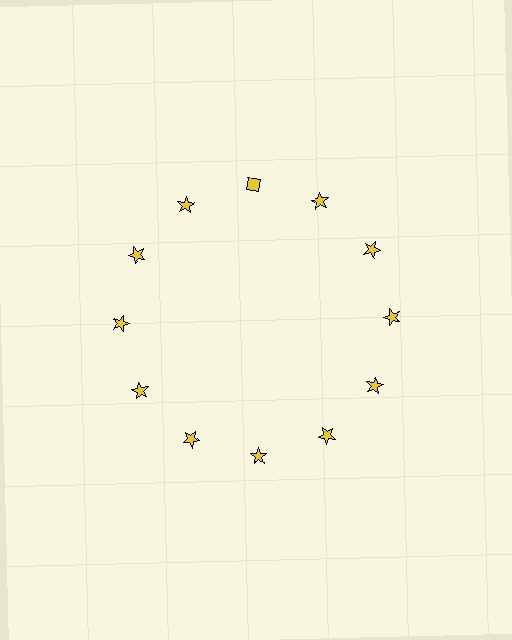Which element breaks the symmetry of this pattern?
The yellow diamond at roughly the 12 o'clock position breaks the symmetry. All other shapes are yellow stars.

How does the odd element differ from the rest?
It has a different shape: diamond instead of star.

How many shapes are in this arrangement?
There are 12 shapes arranged in a ring pattern.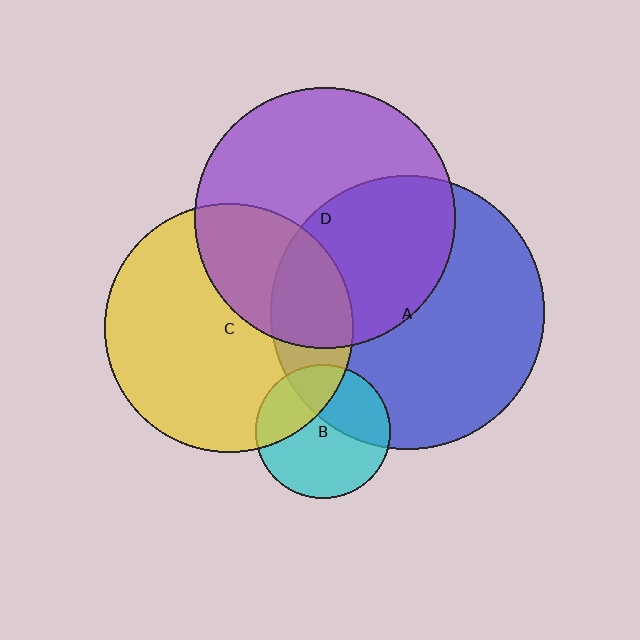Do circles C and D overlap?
Yes.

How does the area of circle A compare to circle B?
Approximately 4.2 times.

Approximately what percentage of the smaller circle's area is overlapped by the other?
Approximately 35%.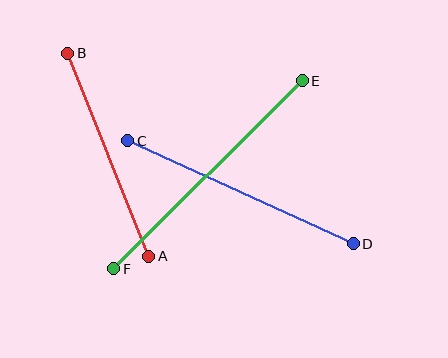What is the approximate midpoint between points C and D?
The midpoint is at approximately (240, 192) pixels.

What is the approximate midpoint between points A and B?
The midpoint is at approximately (108, 155) pixels.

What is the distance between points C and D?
The distance is approximately 248 pixels.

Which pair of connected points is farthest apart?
Points E and F are farthest apart.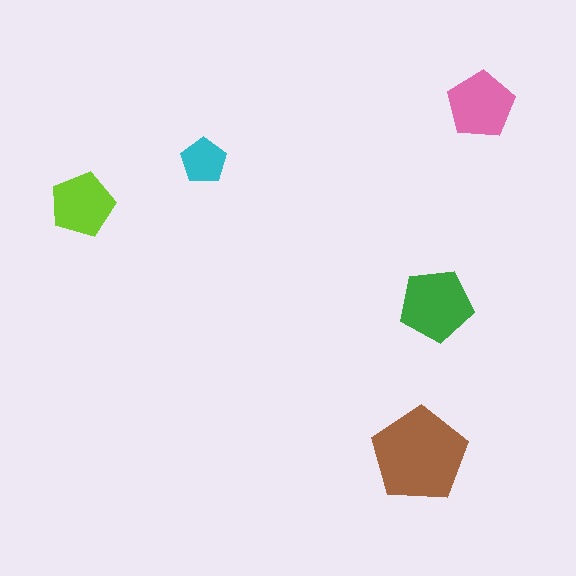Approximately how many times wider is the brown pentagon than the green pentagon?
About 1.5 times wider.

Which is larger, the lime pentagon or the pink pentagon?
The pink one.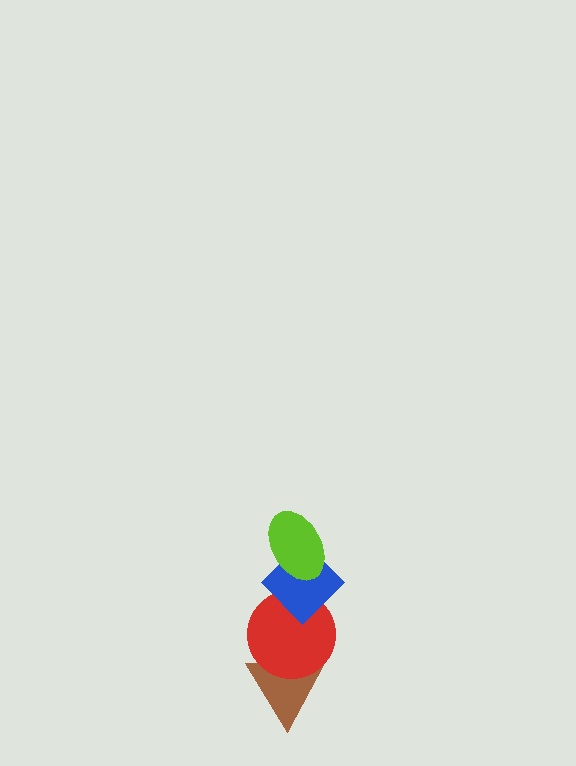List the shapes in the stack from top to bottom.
From top to bottom: the lime ellipse, the blue diamond, the red circle, the brown triangle.